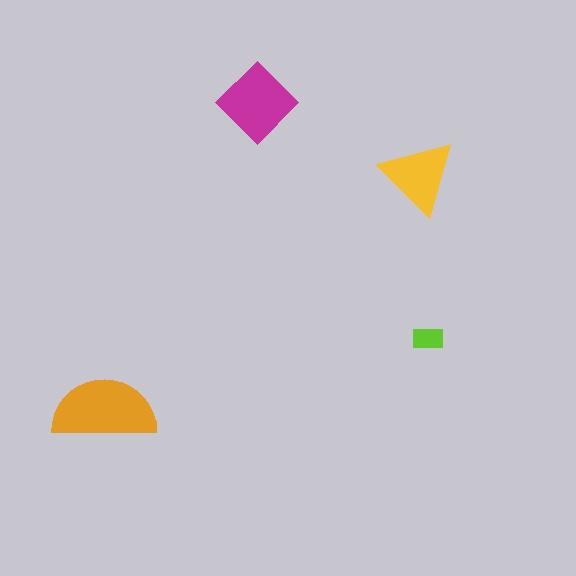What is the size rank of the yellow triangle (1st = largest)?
3rd.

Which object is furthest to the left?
The orange semicircle is leftmost.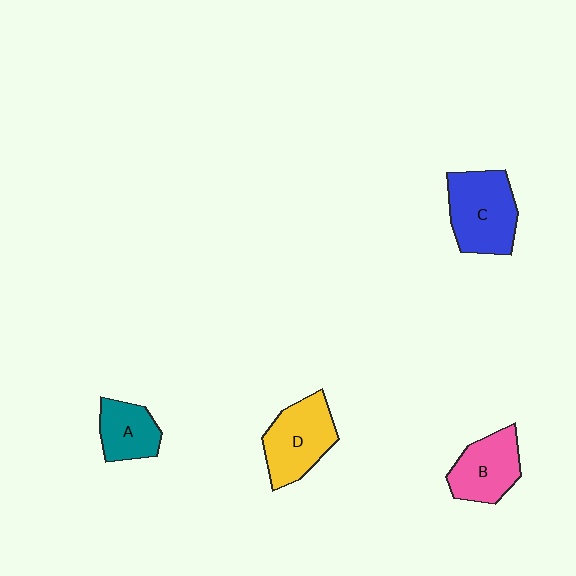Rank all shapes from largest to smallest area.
From largest to smallest: C (blue), D (yellow), B (pink), A (teal).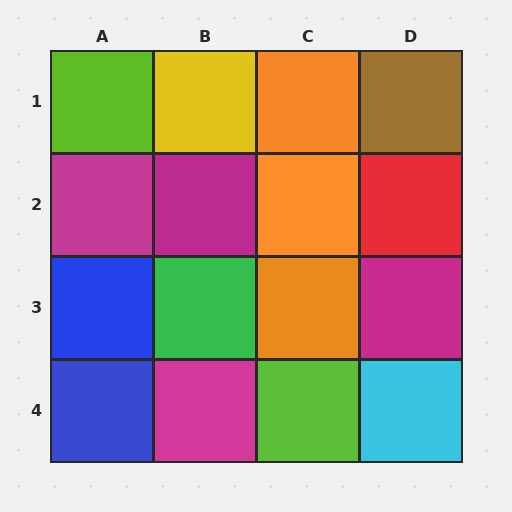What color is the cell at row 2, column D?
Red.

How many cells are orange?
3 cells are orange.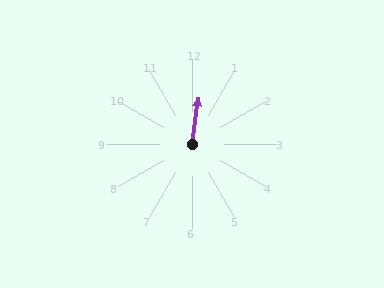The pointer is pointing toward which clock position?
Roughly 12 o'clock.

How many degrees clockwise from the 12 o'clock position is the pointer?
Approximately 7 degrees.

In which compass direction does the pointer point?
North.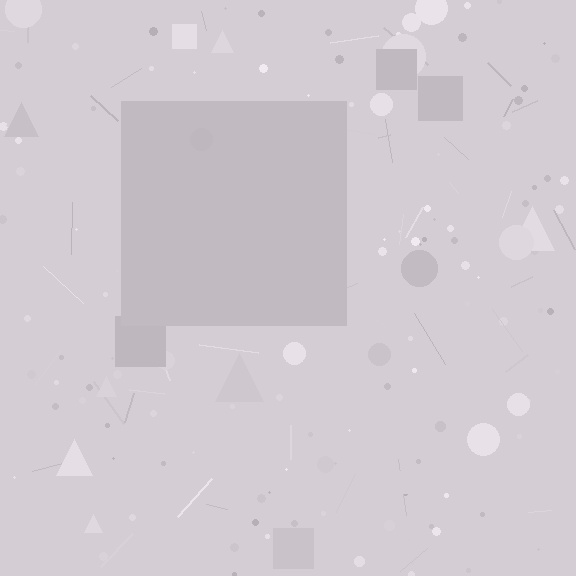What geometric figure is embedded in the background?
A square is embedded in the background.